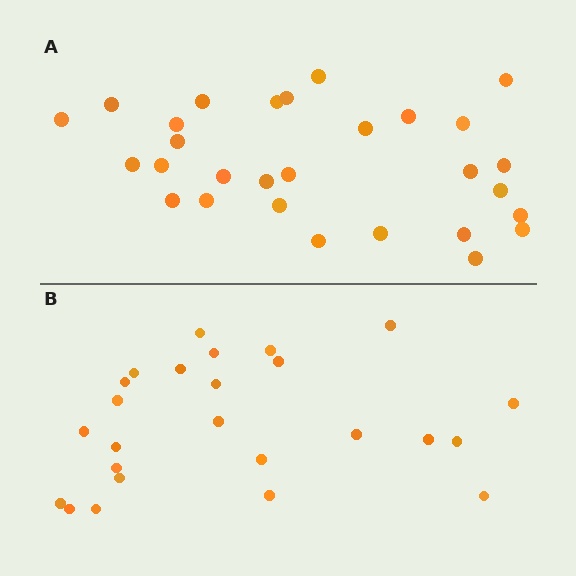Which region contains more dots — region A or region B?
Region A (the top region) has more dots.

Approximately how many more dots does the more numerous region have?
Region A has about 4 more dots than region B.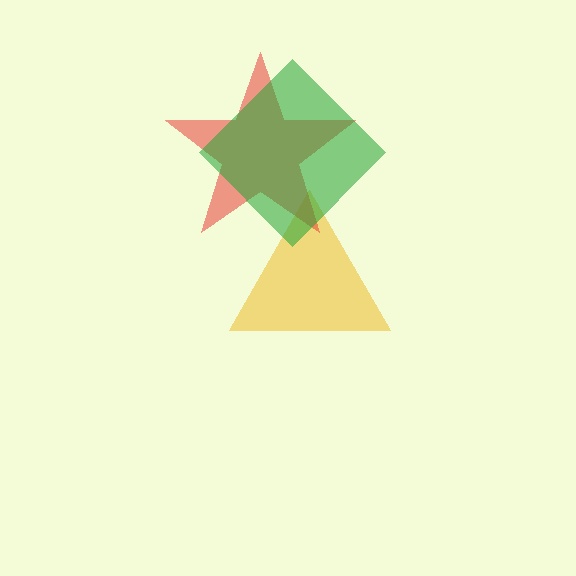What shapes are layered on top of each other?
The layered shapes are: a yellow triangle, a red star, a green diamond.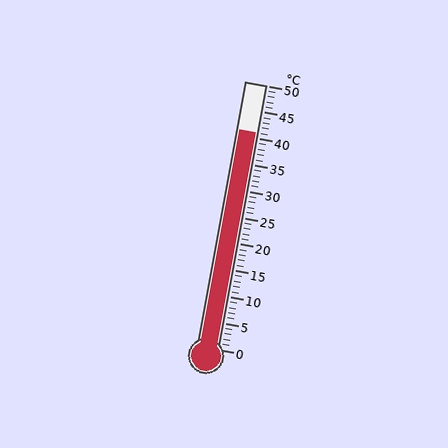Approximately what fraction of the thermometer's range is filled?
The thermometer is filled to approximately 80% of its range.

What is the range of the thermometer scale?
The thermometer scale ranges from 0°C to 50°C.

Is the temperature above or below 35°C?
The temperature is above 35°C.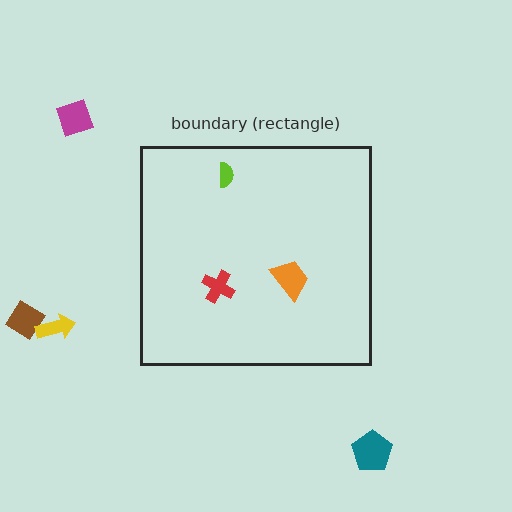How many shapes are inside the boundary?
3 inside, 4 outside.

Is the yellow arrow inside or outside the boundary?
Outside.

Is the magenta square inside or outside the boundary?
Outside.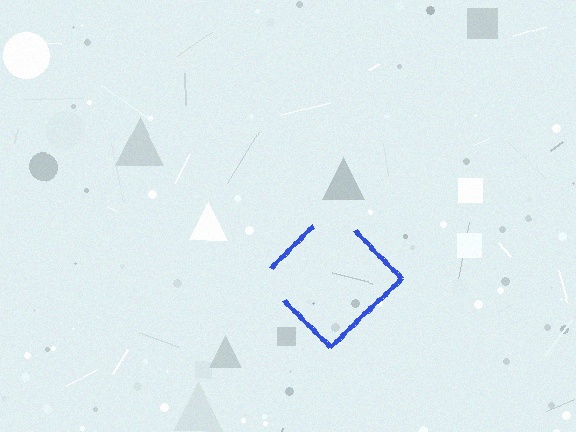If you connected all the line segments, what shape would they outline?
They would outline a diamond.